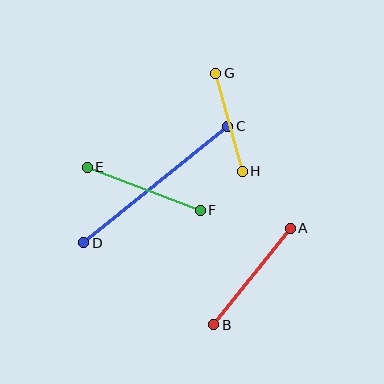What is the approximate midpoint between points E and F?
The midpoint is at approximately (144, 189) pixels.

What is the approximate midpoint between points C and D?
The midpoint is at approximately (156, 184) pixels.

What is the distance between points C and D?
The distance is approximately 185 pixels.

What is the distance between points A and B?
The distance is approximately 123 pixels.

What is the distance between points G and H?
The distance is approximately 101 pixels.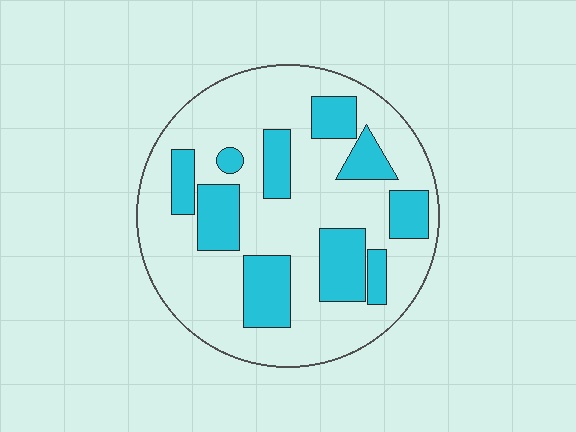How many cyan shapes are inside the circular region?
10.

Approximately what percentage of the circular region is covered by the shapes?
Approximately 30%.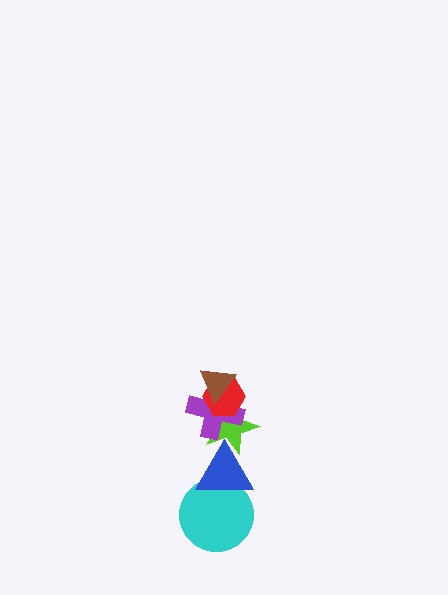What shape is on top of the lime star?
The purple cross is on top of the lime star.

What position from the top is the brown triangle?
The brown triangle is 1st from the top.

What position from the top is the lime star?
The lime star is 4th from the top.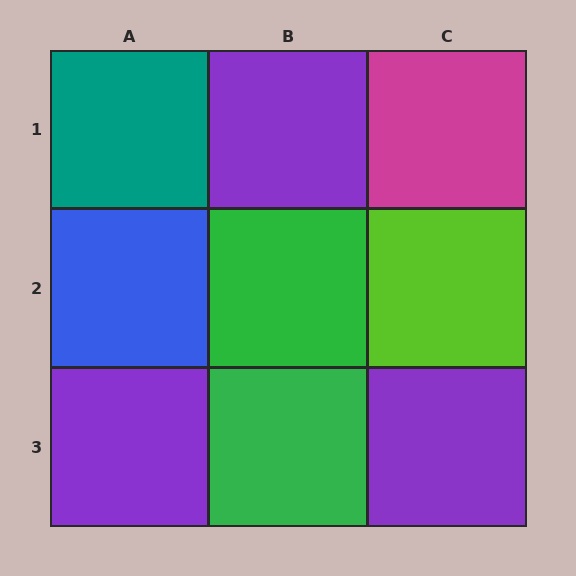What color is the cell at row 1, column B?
Purple.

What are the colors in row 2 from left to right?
Blue, green, lime.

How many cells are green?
2 cells are green.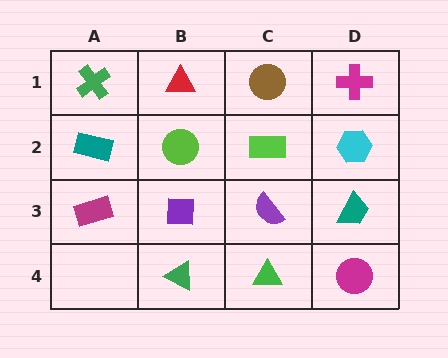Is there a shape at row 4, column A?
No, that cell is empty.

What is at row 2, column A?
A teal rectangle.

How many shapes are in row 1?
4 shapes.